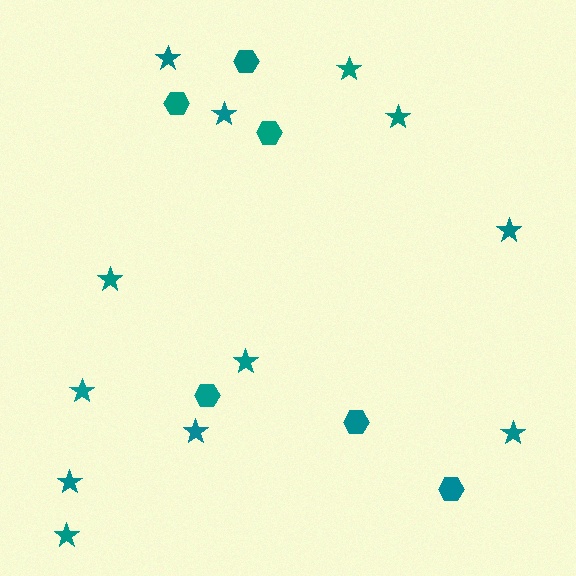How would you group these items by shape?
There are 2 groups: one group of hexagons (6) and one group of stars (12).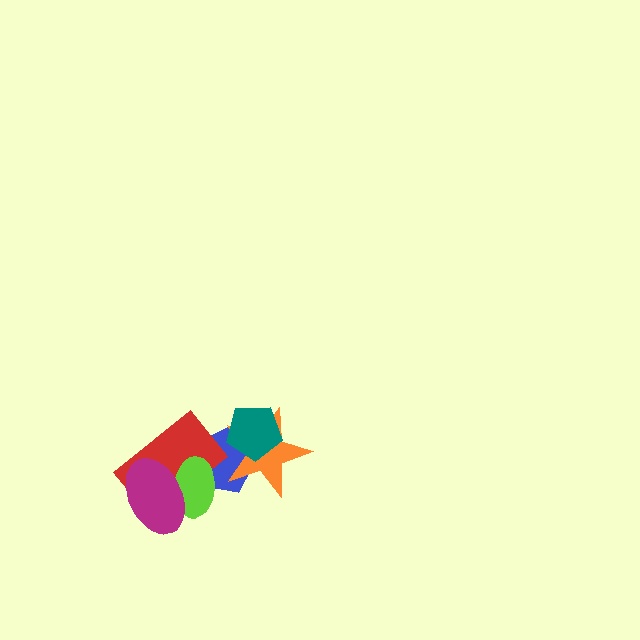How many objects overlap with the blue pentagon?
4 objects overlap with the blue pentagon.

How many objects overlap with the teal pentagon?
2 objects overlap with the teal pentagon.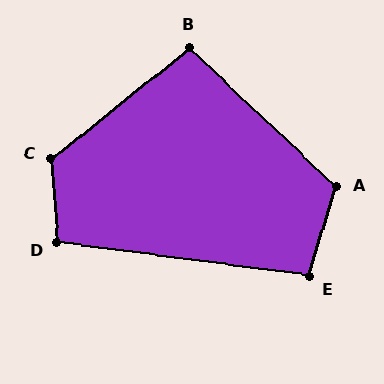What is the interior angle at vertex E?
Approximately 99 degrees (obtuse).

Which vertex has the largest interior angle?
C, at approximately 125 degrees.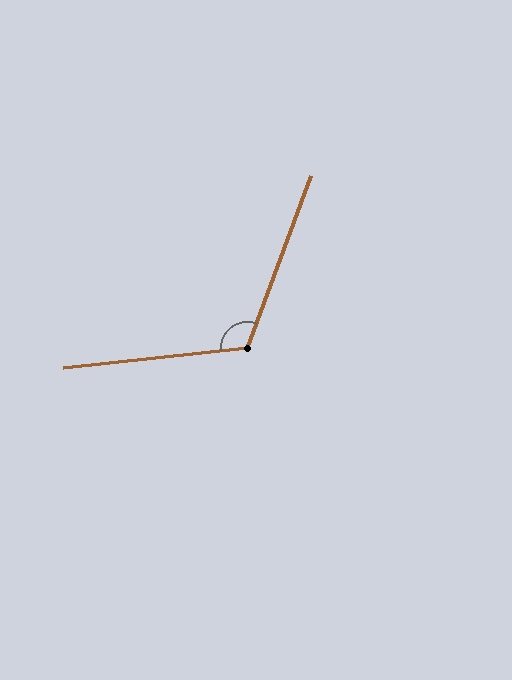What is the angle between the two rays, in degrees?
Approximately 117 degrees.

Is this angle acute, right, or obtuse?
It is obtuse.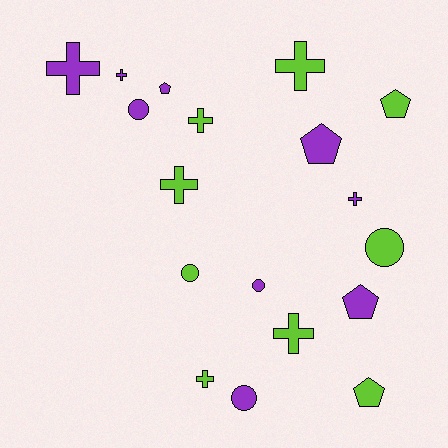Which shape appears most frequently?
Cross, with 8 objects.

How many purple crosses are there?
There are 3 purple crosses.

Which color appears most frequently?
Lime, with 9 objects.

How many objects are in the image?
There are 18 objects.